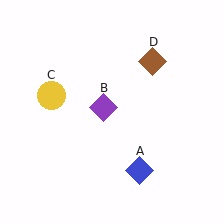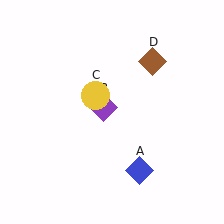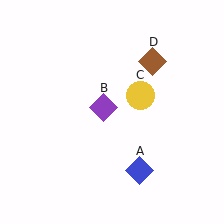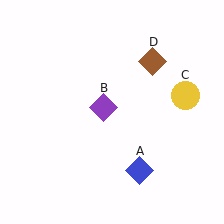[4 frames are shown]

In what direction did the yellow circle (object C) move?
The yellow circle (object C) moved right.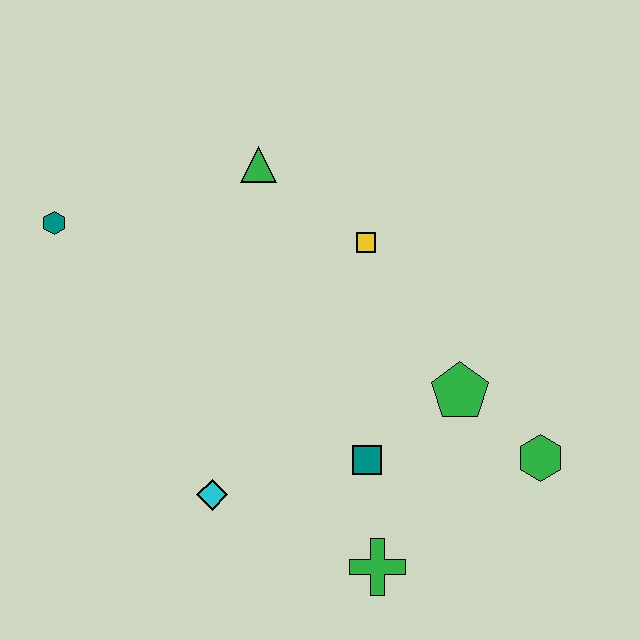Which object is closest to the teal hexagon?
The green triangle is closest to the teal hexagon.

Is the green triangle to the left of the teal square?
Yes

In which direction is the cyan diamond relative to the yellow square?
The cyan diamond is below the yellow square.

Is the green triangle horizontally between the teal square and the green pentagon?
No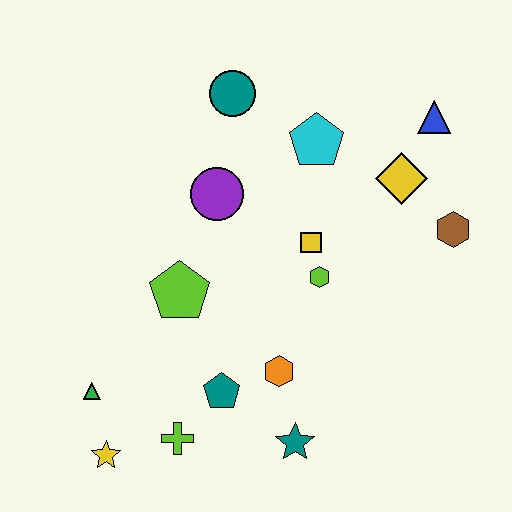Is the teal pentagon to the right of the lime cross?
Yes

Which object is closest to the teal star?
The orange hexagon is closest to the teal star.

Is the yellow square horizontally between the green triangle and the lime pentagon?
No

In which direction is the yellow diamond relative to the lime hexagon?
The yellow diamond is above the lime hexagon.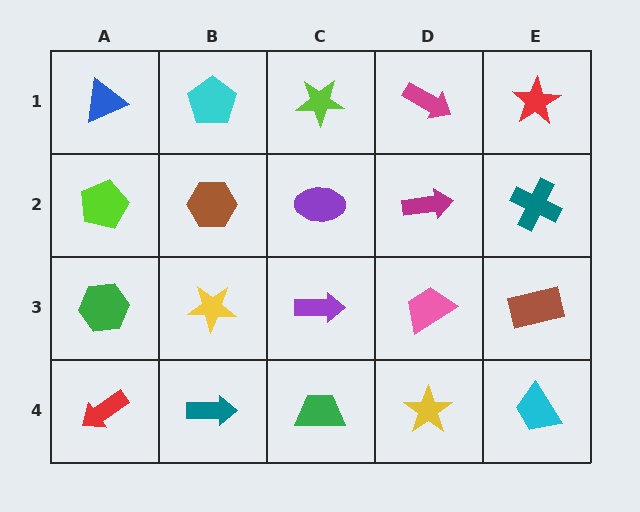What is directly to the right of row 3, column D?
A brown rectangle.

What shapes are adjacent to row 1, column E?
A teal cross (row 2, column E), a magenta arrow (row 1, column D).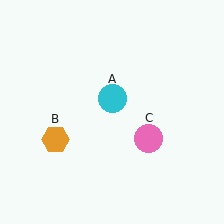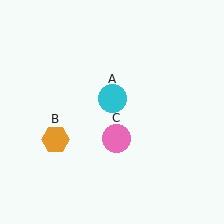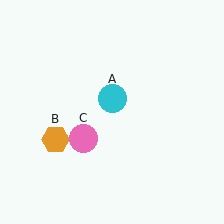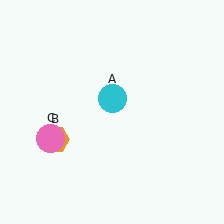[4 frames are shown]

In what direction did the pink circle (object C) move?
The pink circle (object C) moved left.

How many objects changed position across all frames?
1 object changed position: pink circle (object C).